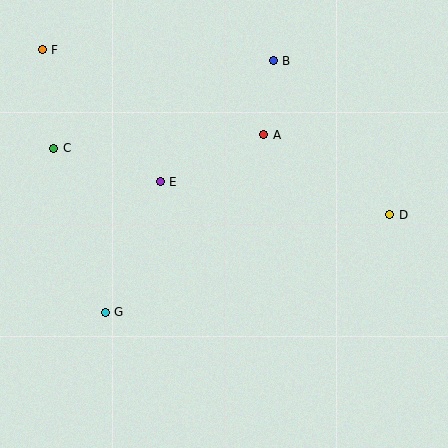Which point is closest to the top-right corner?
Point B is closest to the top-right corner.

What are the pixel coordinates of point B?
Point B is at (273, 61).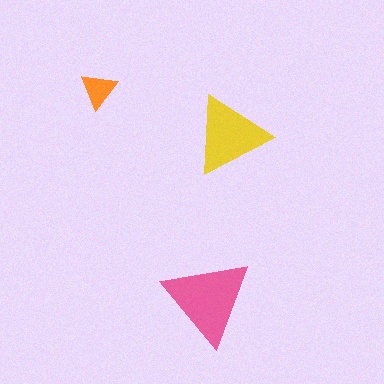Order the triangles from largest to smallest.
the pink one, the yellow one, the orange one.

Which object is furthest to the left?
The orange triangle is leftmost.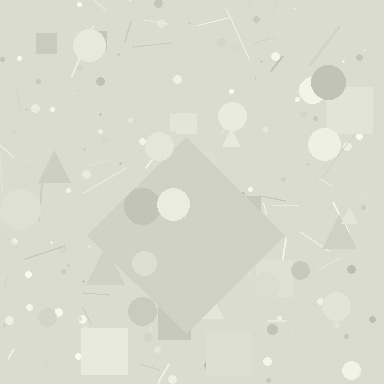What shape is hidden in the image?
A diamond is hidden in the image.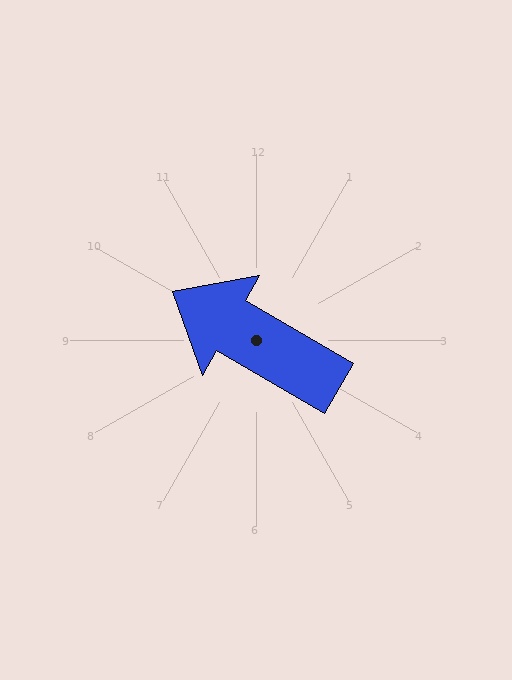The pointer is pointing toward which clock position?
Roughly 10 o'clock.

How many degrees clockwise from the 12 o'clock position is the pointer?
Approximately 300 degrees.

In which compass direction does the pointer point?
Northwest.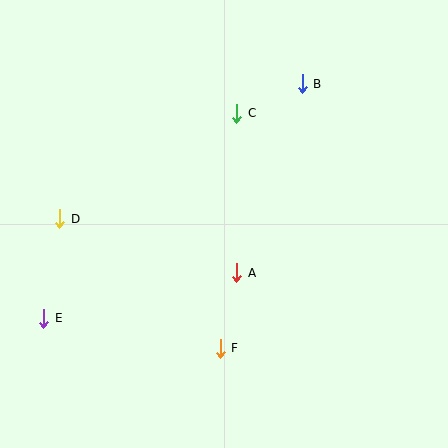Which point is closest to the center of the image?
Point A at (237, 273) is closest to the center.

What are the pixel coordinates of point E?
Point E is at (44, 318).